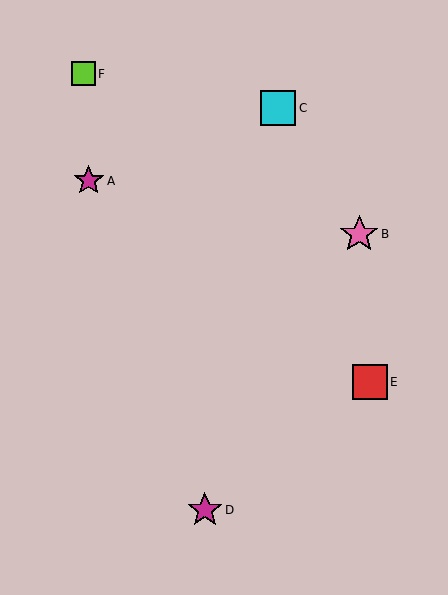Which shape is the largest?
The pink star (labeled B) is the largest.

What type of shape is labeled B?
Shape B is a pink star.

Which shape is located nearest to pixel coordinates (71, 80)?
The lime square (labeled F) at (83, 74) is nearest to that location.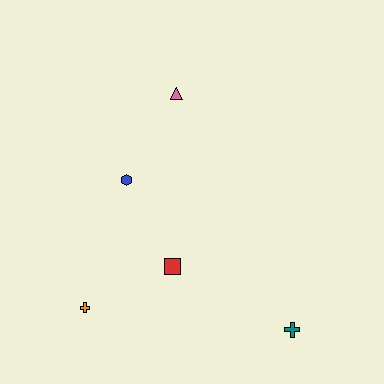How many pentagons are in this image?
There are no pentagons.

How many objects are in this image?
There are 5 objects.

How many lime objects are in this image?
There are no lime objects.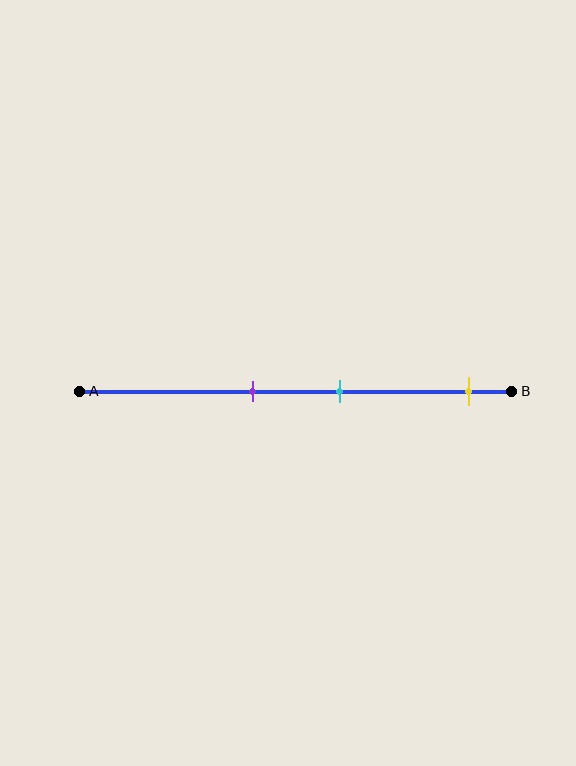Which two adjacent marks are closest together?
The purple and cyan marks are the closest adjacent pair.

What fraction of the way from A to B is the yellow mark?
The yellow mark is approximately 90% (0.9) of the way from A to B.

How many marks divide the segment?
There are 3 marks dividing the segment.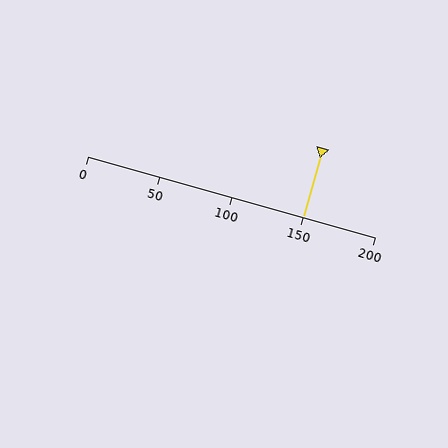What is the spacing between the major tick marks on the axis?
The major ticks are spaced 50 apart.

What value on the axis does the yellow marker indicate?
The marker indicates approximately 150.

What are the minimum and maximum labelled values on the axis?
The axis runs from 0 to 200.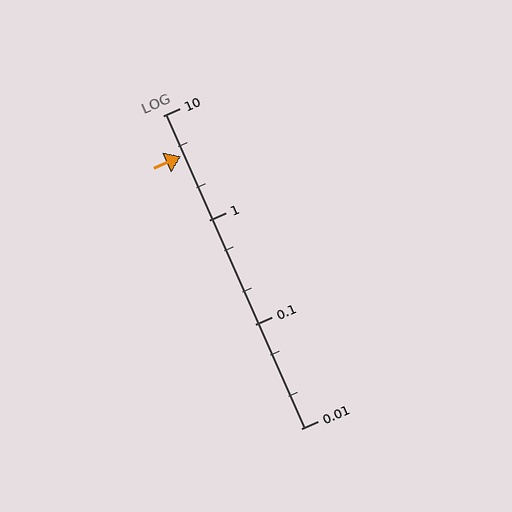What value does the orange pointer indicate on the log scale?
The pointer indicates approximately 4.1.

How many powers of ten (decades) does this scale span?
The scale spans 3 decades, from 0.01 to 10.